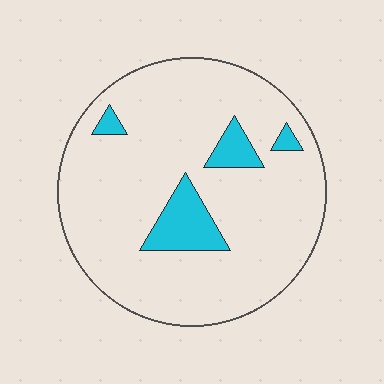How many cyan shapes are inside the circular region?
4.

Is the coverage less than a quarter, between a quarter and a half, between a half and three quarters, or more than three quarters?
Less than a quarter.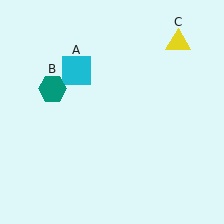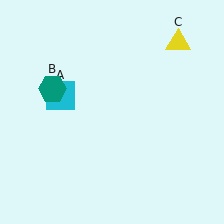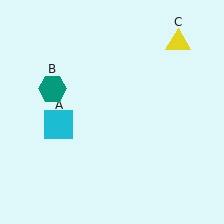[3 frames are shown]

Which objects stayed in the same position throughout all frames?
Teal hexagon (object B) and yellow triangle (object C) remained stationary.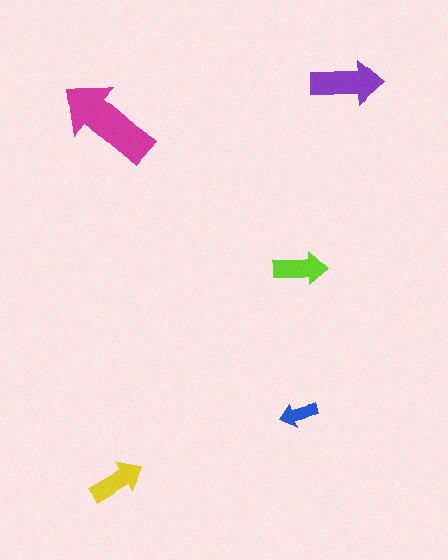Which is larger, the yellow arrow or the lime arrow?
The yellow one.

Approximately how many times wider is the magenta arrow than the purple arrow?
About 1.5 times wider.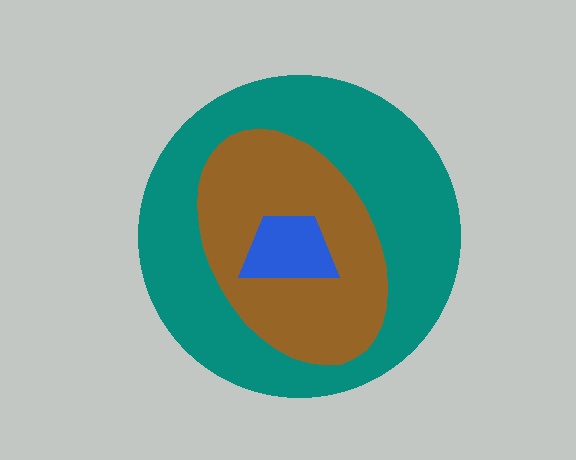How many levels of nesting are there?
3.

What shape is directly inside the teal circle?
The brown ellipse.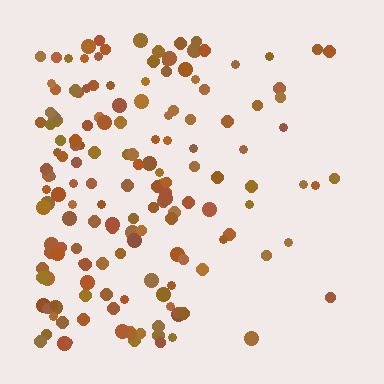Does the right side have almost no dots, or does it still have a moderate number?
Still a moderate number, just noticeably fewer than the left.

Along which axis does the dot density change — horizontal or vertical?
Horizontal.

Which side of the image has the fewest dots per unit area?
The right.